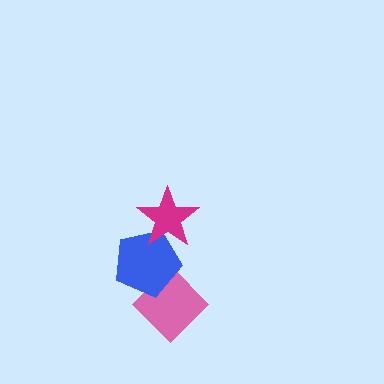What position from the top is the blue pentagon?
The blue pentagon is 2nd from the top.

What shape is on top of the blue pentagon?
The magenta star is on top of the blue pentagon.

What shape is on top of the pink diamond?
The blue pentagon is on top of the pink diamond.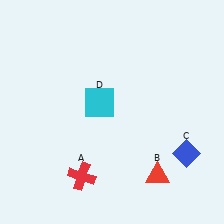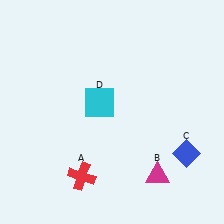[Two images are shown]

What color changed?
The triangle (B) changed from red in Image 1 to magenta in Image 2.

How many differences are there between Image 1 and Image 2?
There is 1 difference between the two images.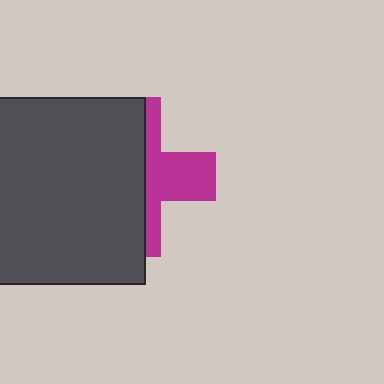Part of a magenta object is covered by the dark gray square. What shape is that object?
It is a cross.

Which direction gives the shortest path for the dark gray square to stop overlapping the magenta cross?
Moving left gives the shortest separation.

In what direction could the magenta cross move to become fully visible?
The magenta cross could move right. That would shift it out from behind the dark gray square entirely.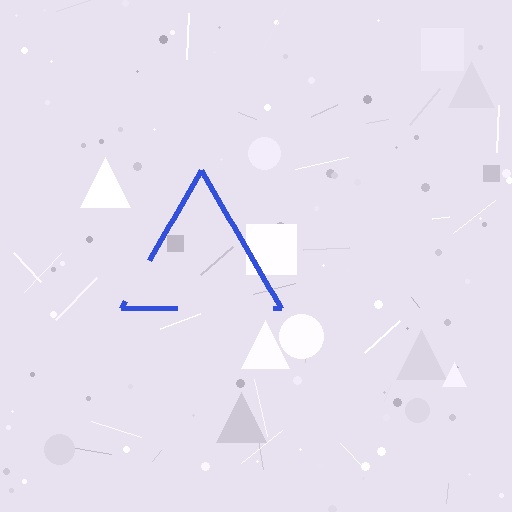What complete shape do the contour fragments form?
The contour fragments form a triangle.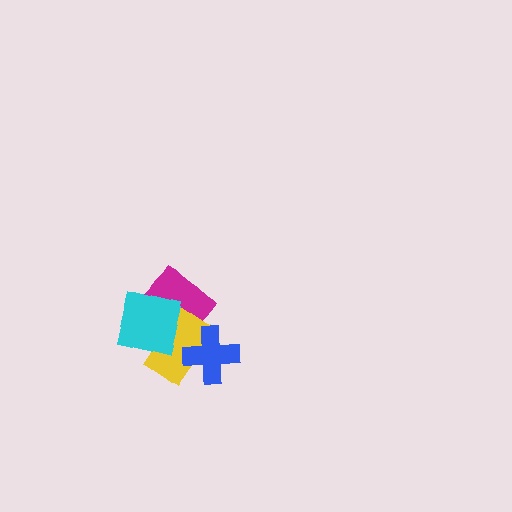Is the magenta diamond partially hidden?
Yes, it is partially covered by another shape.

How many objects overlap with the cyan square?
2 objects overlap with the cyan square.